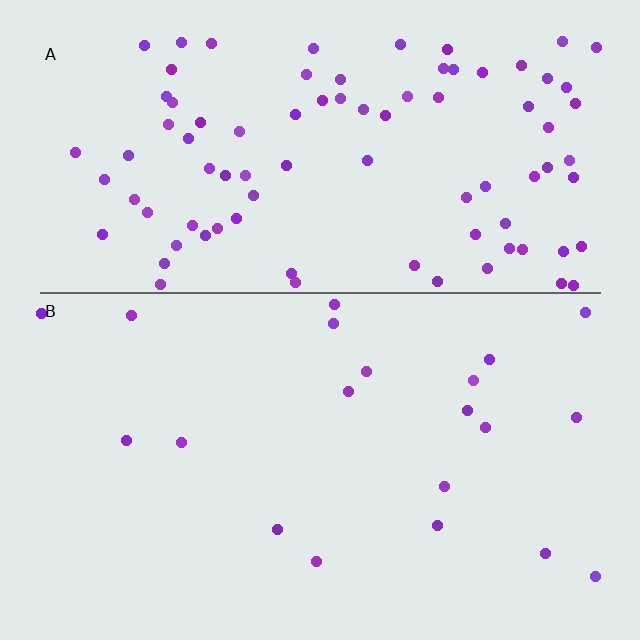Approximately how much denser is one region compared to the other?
Approximately 4.3× — region A over region B.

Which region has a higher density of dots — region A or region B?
A (the top).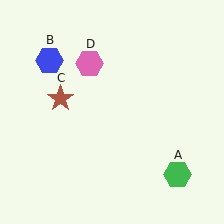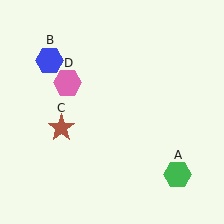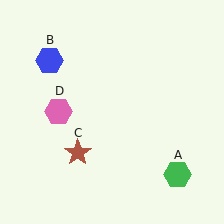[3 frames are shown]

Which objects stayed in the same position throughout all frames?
Green hexagon (object A) and blue hexagon (object B) remained stationary.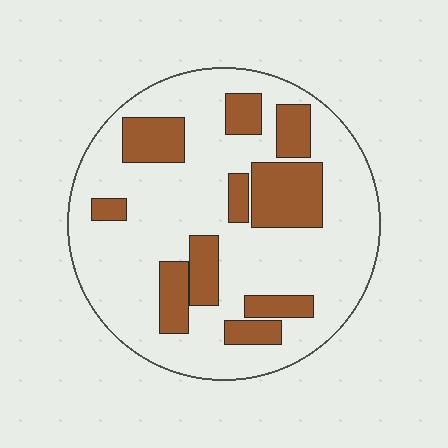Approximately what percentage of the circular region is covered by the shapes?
Approximately 25%.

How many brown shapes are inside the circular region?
10.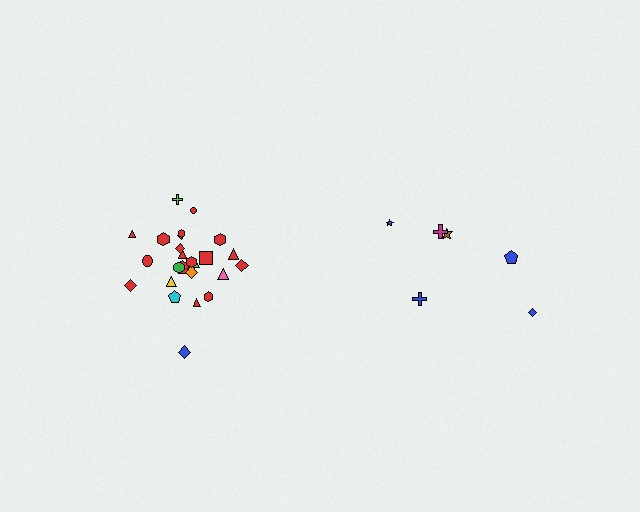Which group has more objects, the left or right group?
The left group.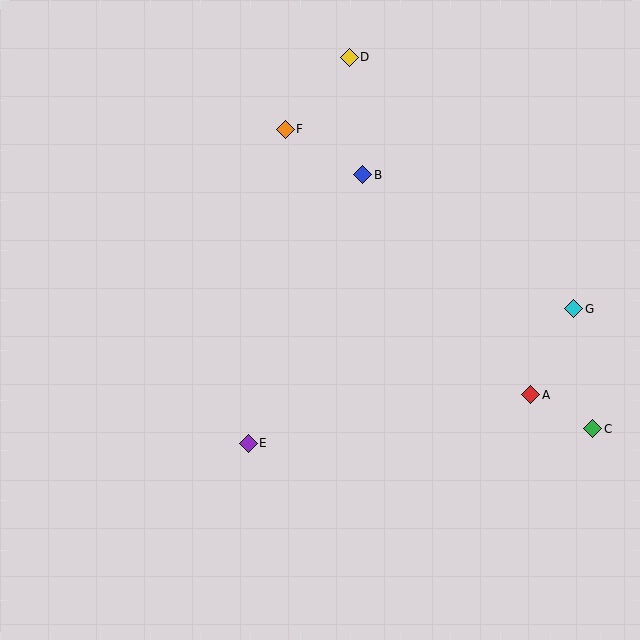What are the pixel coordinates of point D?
Point D is at (349, 57).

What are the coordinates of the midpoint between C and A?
The midpoint between C and A is at (562, 412).